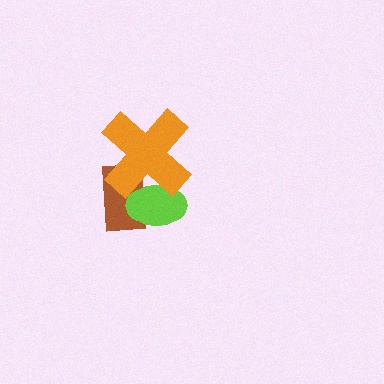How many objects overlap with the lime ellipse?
2 objects overlap with the lime ellipse.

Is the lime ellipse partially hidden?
Yes, it is partially covered by another shape.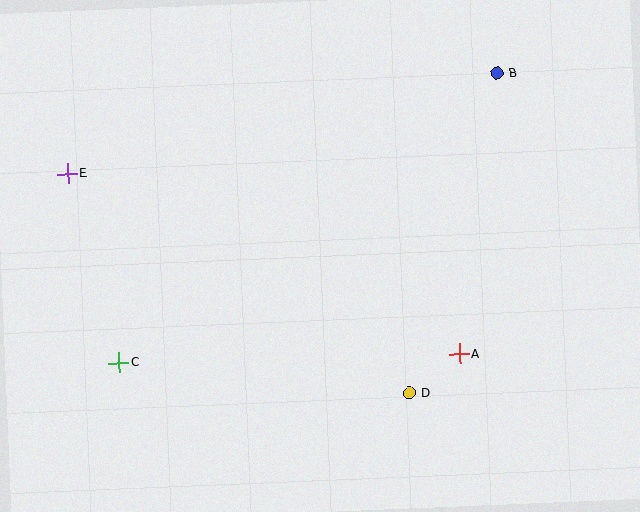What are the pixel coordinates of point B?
Point B is at (497, 73).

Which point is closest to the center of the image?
Point D at (409, 393) is closest to the center.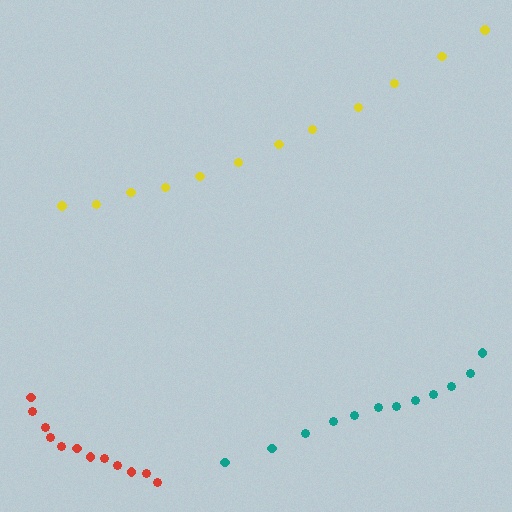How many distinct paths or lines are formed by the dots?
There are 3 distinct paths.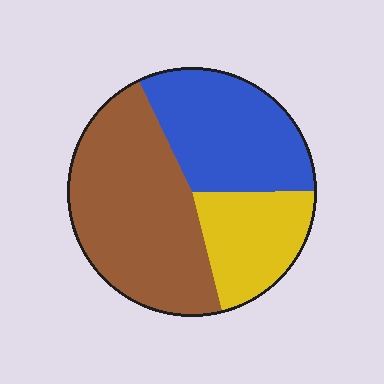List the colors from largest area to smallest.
From largest to smallest: brown, blue, yellow.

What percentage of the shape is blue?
Blue takes up about one third (1/3) of the shape.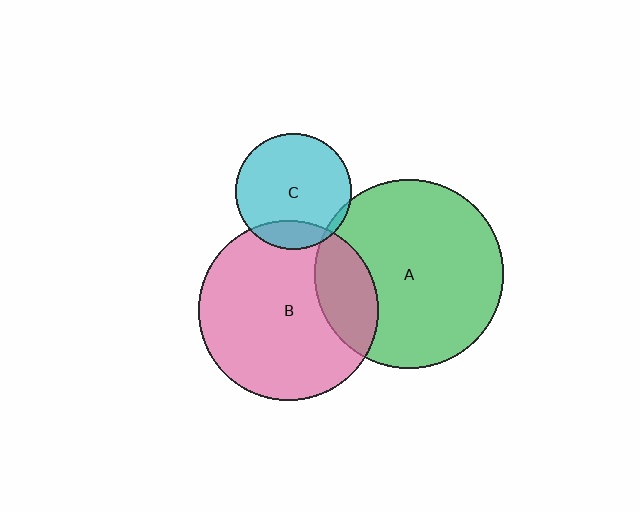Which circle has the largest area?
Circle A (green).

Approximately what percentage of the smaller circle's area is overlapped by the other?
Approximately 20%.